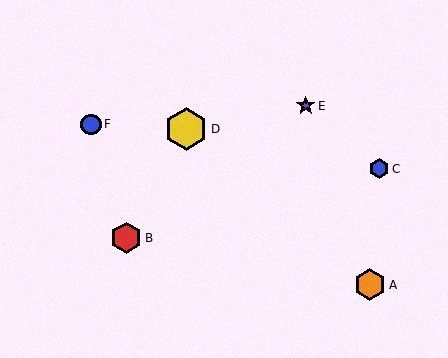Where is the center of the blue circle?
The center of the blue circle is at (91, 124).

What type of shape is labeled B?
Shape B is a red hexagon.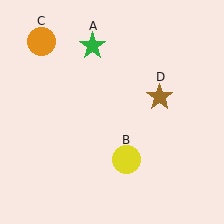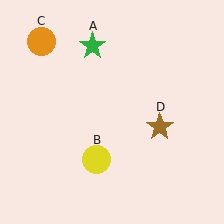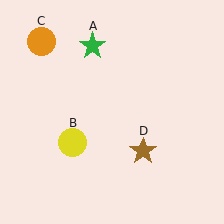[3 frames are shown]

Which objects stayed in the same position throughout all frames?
Green star (object A) and orange circle (object C) remained stationary.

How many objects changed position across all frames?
2 objects changed position: yellow circle (object B), brown star (object D).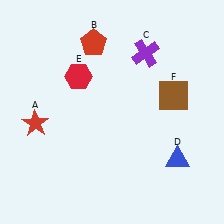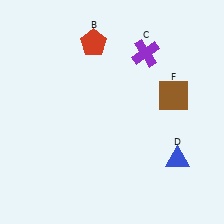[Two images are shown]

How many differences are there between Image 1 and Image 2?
There are 2 differences between the two images.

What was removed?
The red hexagon (E), the red star (A) were removed in Image 2.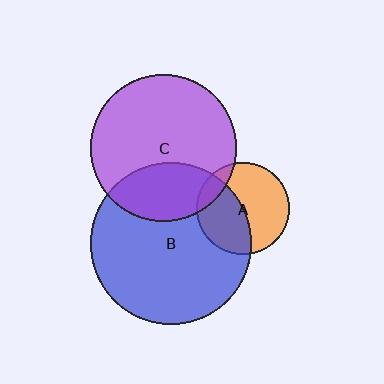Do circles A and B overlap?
Yes.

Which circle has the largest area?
Circle B (blue).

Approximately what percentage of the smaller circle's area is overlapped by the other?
Approximately 45%.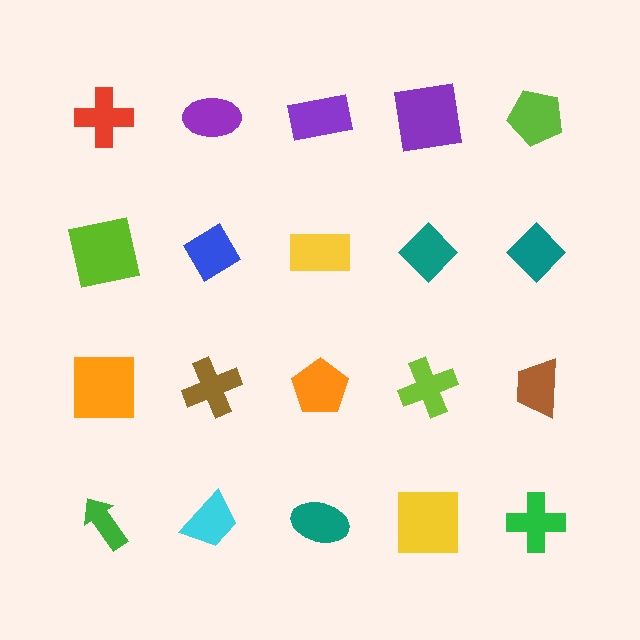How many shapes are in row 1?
5 shapes.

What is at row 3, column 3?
An orange pentagon.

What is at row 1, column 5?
A lime pentagon.